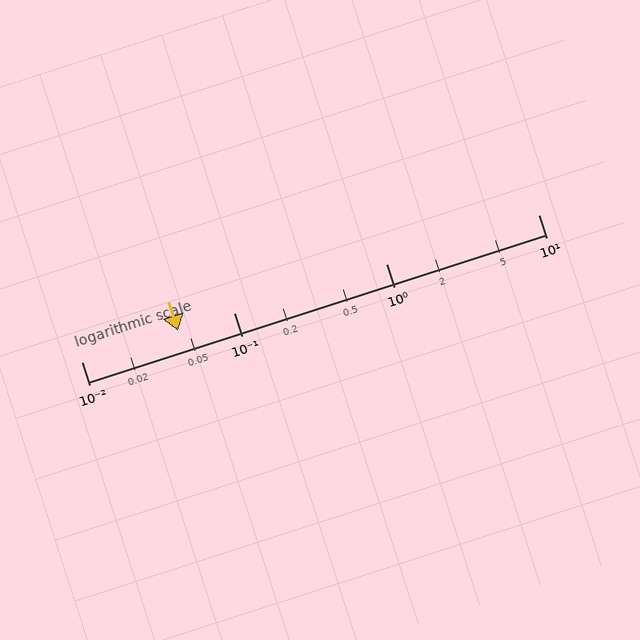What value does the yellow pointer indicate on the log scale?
The pointer indicates approximately 0.043.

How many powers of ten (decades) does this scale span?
The scale spans 3 decades, from 0.01 to 10.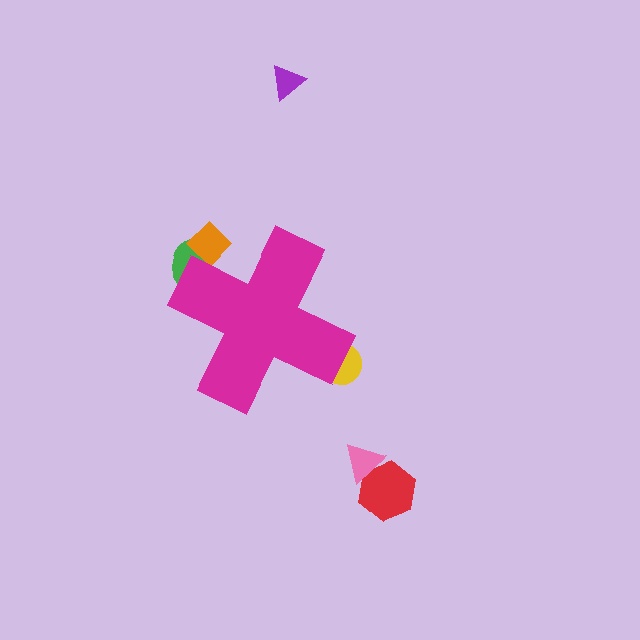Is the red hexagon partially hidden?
No, the red hexagon is fully visible.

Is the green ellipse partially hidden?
Yes, the green ellipse is partially hidden behind the magenta cross.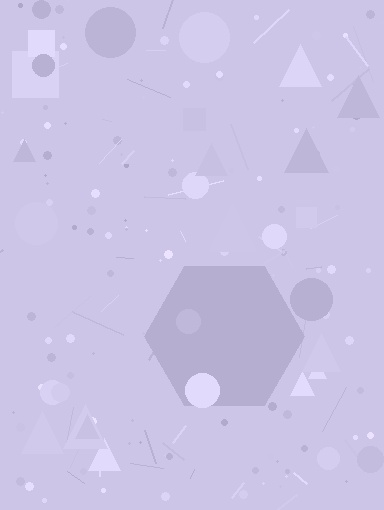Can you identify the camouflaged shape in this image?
The camouflaged shape is a hexagon.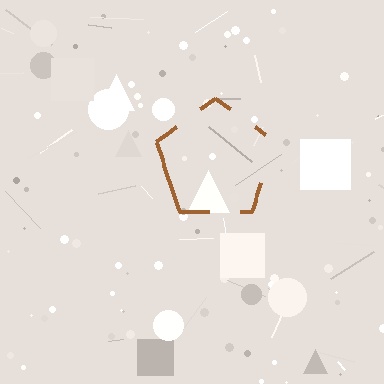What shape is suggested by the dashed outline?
The dashed outline suggests a pentagon.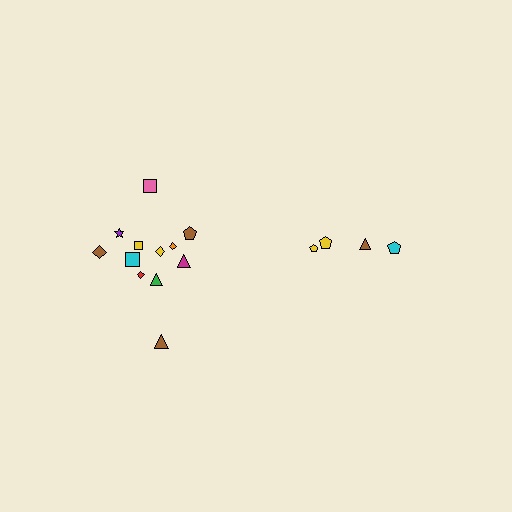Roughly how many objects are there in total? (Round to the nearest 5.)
Roughly 15 objects in total.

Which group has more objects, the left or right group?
The left group.